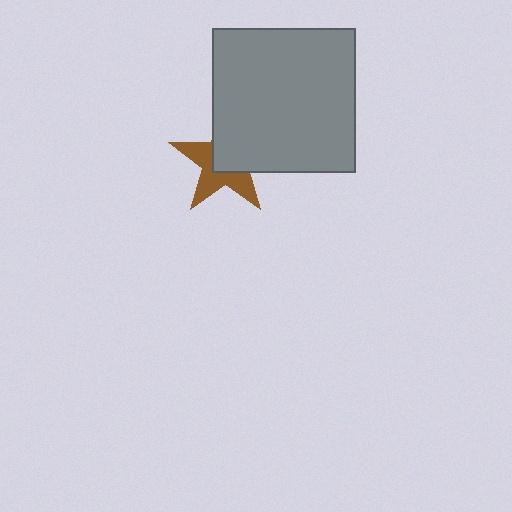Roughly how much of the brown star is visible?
About half of it is visible (roughly 48%).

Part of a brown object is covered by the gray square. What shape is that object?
It is a star.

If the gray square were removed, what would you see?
You would see the complete brown star.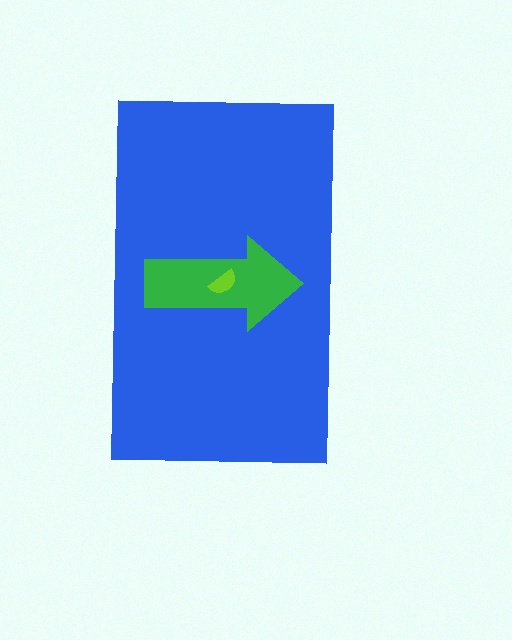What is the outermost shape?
The blue rectangle.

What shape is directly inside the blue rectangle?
The green arrow.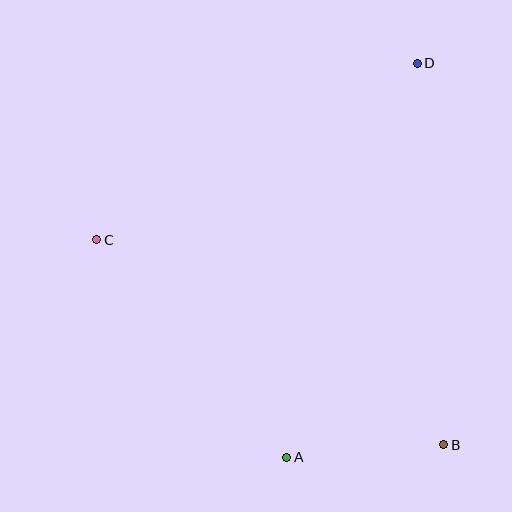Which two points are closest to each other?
Points A and B are closest to each other.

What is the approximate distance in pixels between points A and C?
The distance between A and C is approximately 289 pixels.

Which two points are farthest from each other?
Points A and D are farthest from each other.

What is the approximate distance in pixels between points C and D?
The distance between C and D is approximately 366 pixels.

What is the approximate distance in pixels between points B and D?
The distance between B and D is approximately 382 pixels.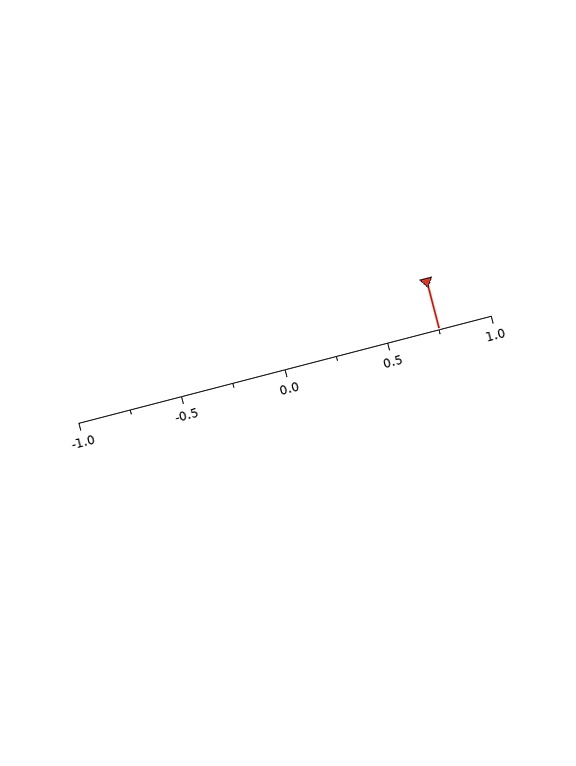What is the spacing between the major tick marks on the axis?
The major ticks are spaced 0.5 apart.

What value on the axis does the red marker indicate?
The marker indicates approximately 0.75.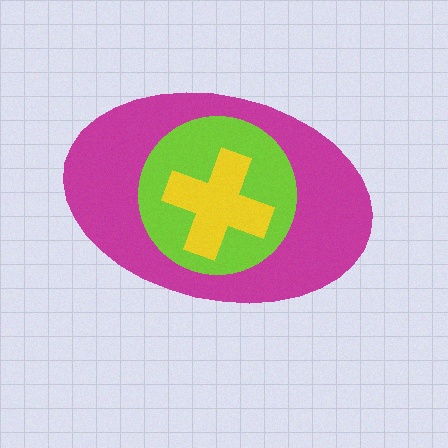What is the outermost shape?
The magenta ellipse.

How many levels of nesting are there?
3.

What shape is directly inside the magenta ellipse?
The lime circle.